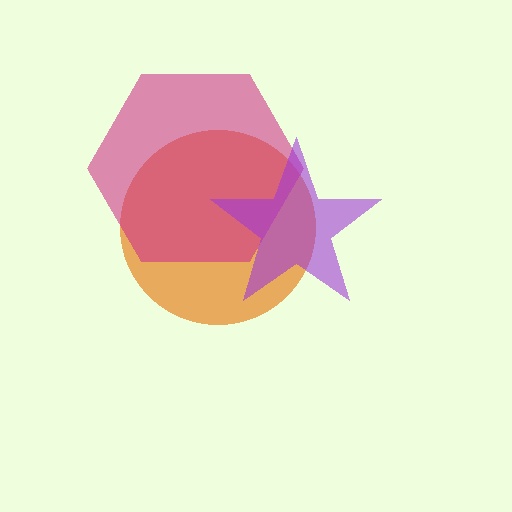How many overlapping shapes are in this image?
There are 3 overlapping shapes in the image.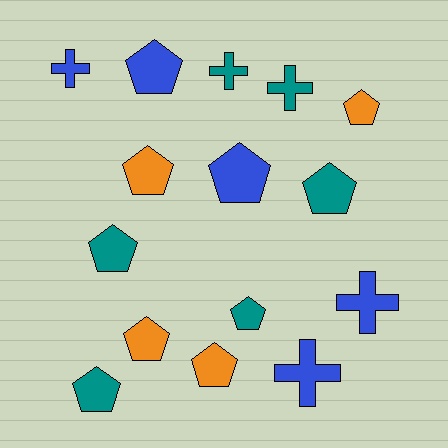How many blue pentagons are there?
There are 2 blue pentagons.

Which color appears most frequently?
Teal, with 6 objects.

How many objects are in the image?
There are 15 objects.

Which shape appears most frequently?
Pentagon, with 10 objects.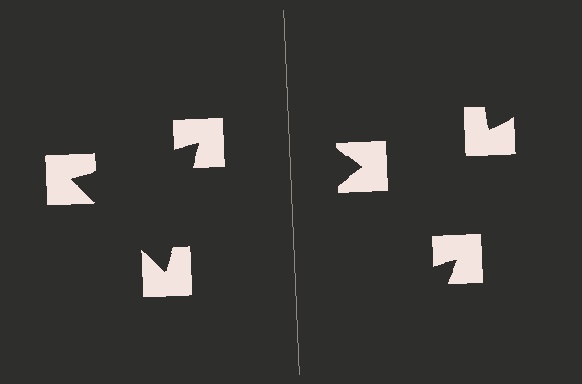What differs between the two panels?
The notched squares are positioned identically on both sides; only the wedge orientations differ. On the left they align to a triangle; on the right they are misaligned.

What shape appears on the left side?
An illusory triangle.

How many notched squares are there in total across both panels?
6 — 3 on each side.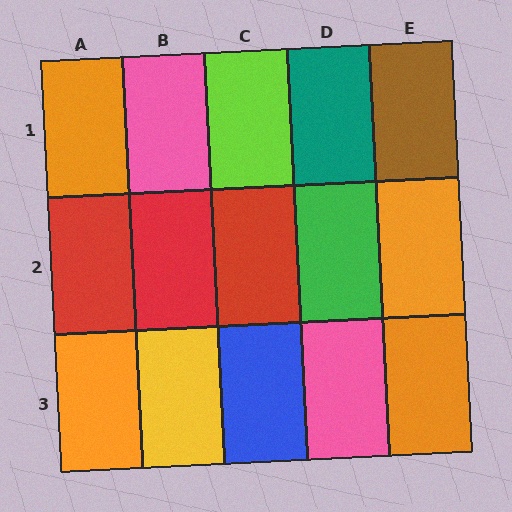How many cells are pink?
2 cells are pink.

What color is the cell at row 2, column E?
Orange.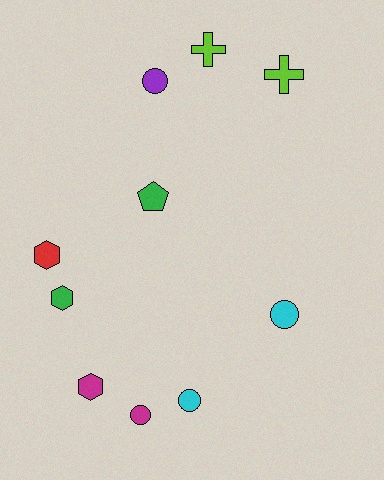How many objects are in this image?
There are 10 objects.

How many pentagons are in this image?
There is 1 pentagon.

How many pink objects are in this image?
There are no pink objects.